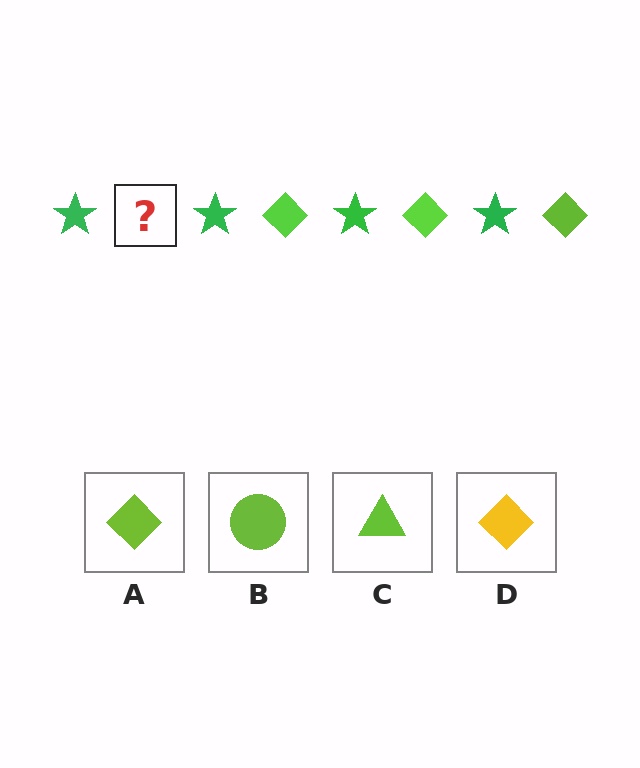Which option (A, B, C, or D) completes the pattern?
A.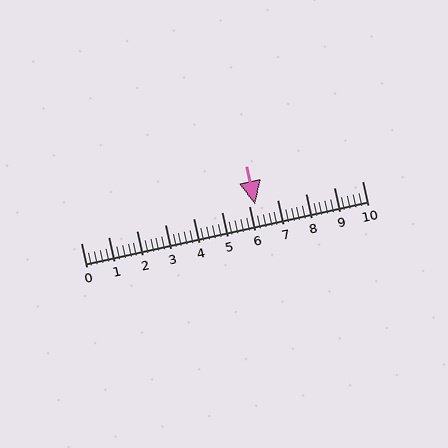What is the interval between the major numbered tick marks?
The major tick marks are spaced 1 units apart.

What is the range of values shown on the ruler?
The ruler shows values from 0 to 10.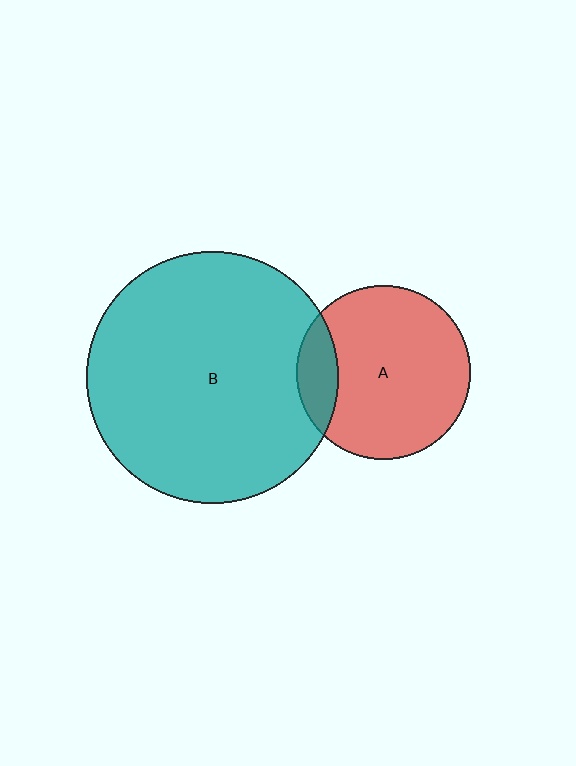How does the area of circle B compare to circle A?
Approximately 2.1 times.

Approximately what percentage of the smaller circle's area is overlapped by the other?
Approximately 15%.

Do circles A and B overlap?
Yes.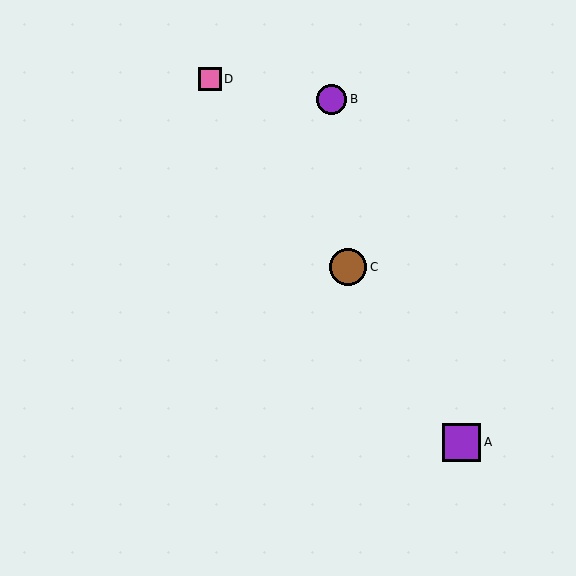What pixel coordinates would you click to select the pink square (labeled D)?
Click at (210, 79) to select the pink square D.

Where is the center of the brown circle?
The center of the brown circle is at (348, 267).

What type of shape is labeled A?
Shape A is a purple square.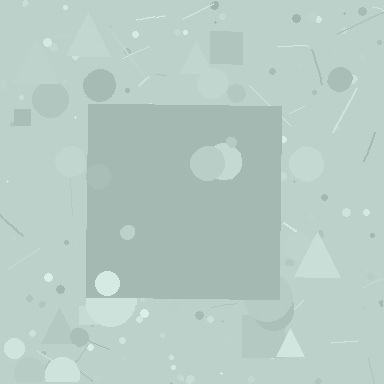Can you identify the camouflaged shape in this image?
The camouflaged shape is a square.